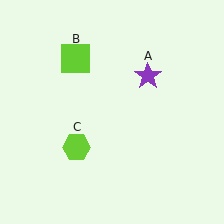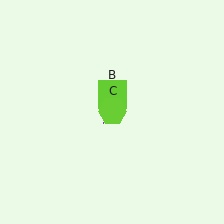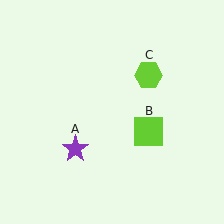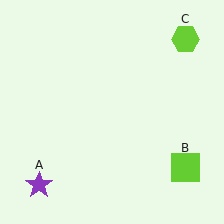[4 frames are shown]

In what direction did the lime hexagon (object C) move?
The lime hexagon (object C) moved up and to the right.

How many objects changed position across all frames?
3 objects changed position: purple star (object A), lime square (object B), lime hexagon (object C).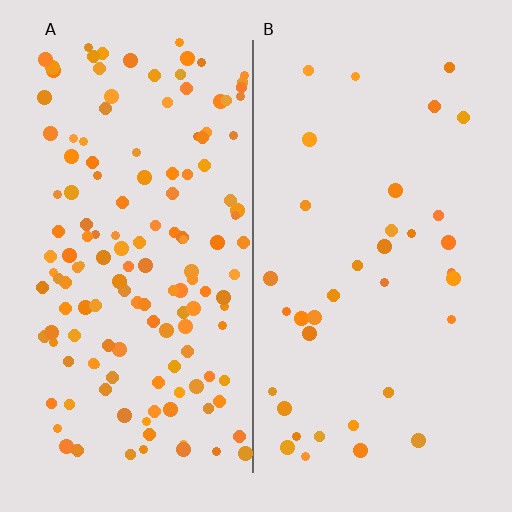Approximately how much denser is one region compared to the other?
Approximately 3.8× — region A over region B.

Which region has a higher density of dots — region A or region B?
A (the left).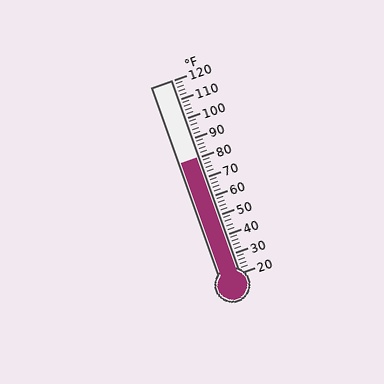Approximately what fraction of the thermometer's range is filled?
The thermometer is filled to approximately 60% of its range.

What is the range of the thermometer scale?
The thermometer scale ranges from 20°F to 120°F.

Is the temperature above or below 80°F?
The temperature is at 80°F.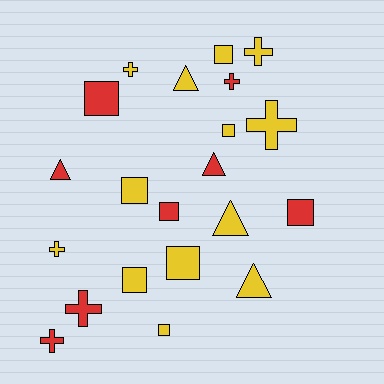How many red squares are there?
There are 3 red squares.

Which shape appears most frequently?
Square, with 9 objects.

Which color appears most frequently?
Yellow, with 13 objects.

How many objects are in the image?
There are 21 objects.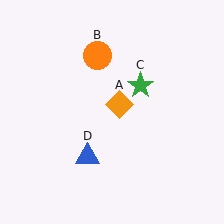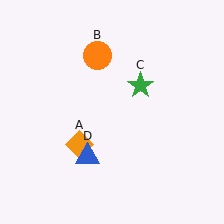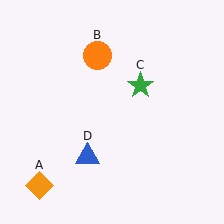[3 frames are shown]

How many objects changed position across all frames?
1 object changed position: orange diamond (object A).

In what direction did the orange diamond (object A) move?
The orange diamond (object A) moved down and to the left.